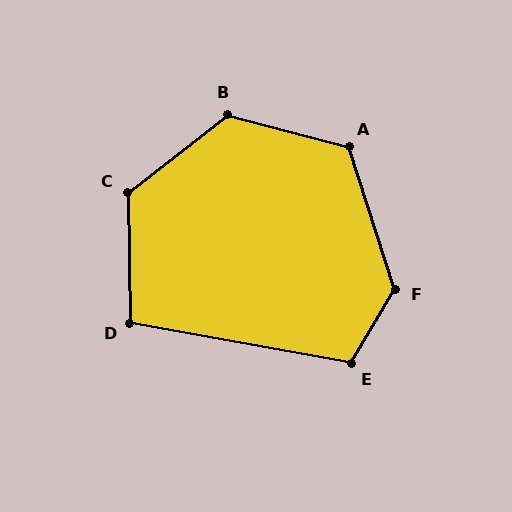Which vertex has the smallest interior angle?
D, at approximately 101 degrees.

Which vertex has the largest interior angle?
F, at approximately 131 degrees.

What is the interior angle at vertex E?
Approximately 111 degrees (obtuse).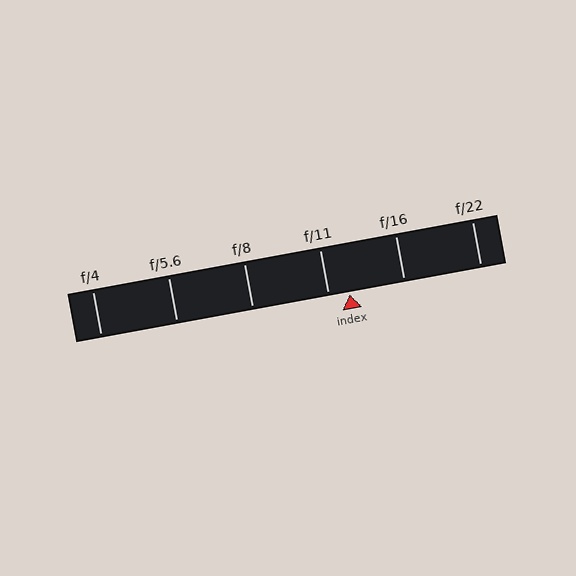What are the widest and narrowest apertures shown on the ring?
The widest aperture shown is f/4 and the narrowest is f/22.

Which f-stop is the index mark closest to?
The index mark is closest to f/11.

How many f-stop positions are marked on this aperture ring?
There are 6 f-stop positions marked.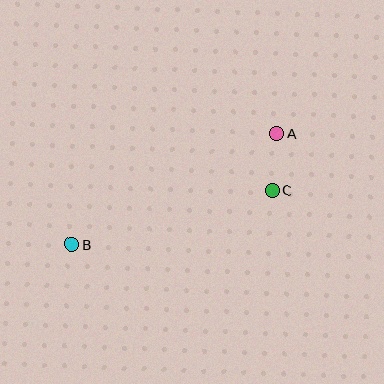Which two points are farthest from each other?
Points A and B are farthest from each other.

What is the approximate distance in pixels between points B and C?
The distance between B and C is approximately 208 pixels.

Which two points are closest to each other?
Points A and C are closest to each other.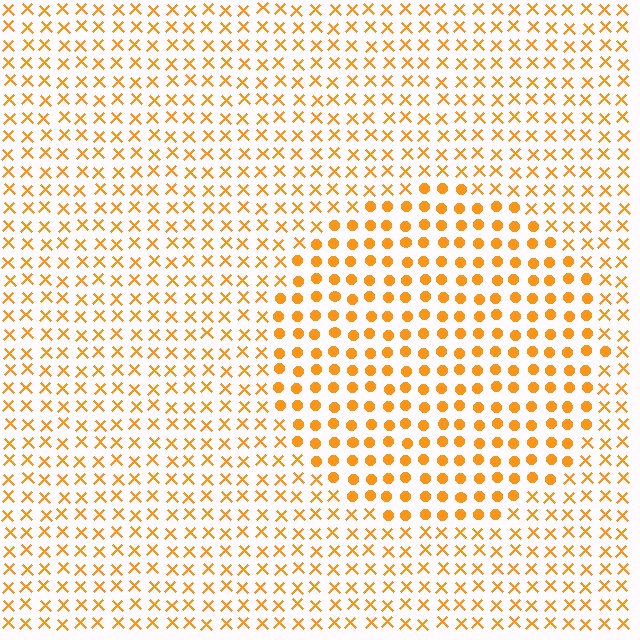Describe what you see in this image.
The image is filled with small orange elements arranged in a uniform grid. A circle-shaped region contains circles, while the surrounding area contains X marks. The boundary is defined purely by the change in element shape.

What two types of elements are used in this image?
The image uses circles inside the circle region and X marks outside it.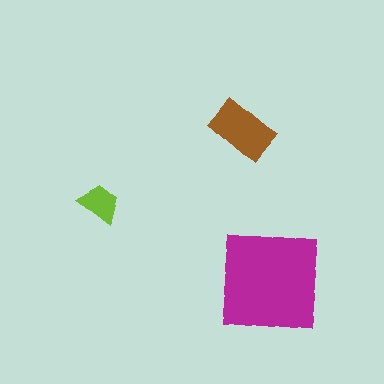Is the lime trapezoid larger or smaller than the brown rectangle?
Smaller.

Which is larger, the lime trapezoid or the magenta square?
The magenta square.